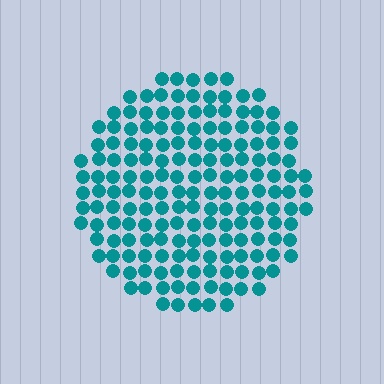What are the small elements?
The small elements are circles.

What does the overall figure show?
The overall figure shows a circle.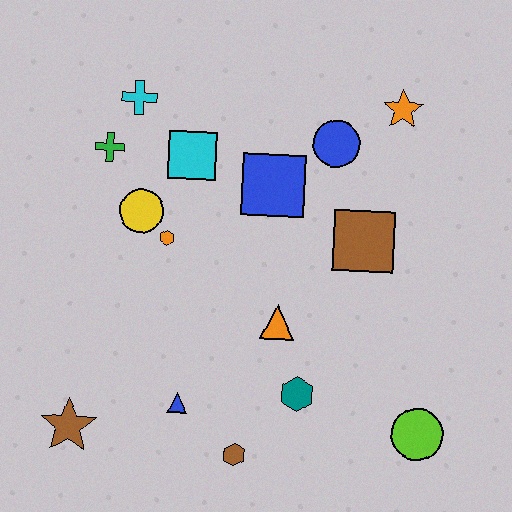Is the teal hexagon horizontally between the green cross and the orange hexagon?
No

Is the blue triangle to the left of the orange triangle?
Yes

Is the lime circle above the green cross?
No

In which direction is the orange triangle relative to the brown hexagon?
The orange triangle is above the brown hexagon.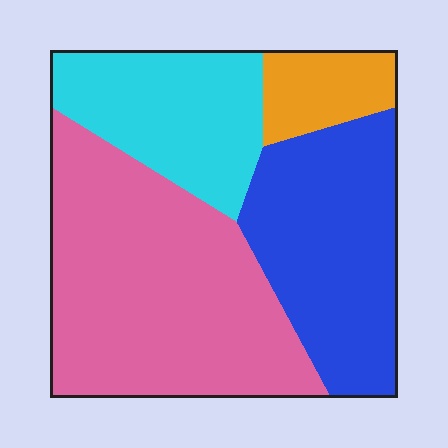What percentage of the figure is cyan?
Cyan covers roughly 20% of the figure.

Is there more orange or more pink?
Pink.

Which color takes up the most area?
Pink, at roughly 45%.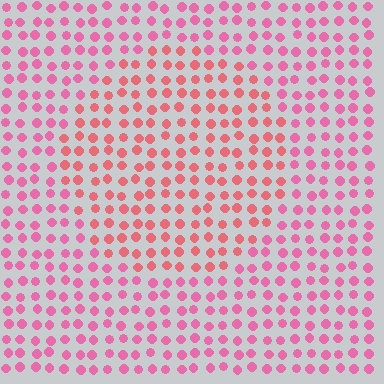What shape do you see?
I see a circle.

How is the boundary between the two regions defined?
The boundary is defined purely by a slight shift in hue (about 24 degrees). Spacing, size, and orientation are identical on both sides.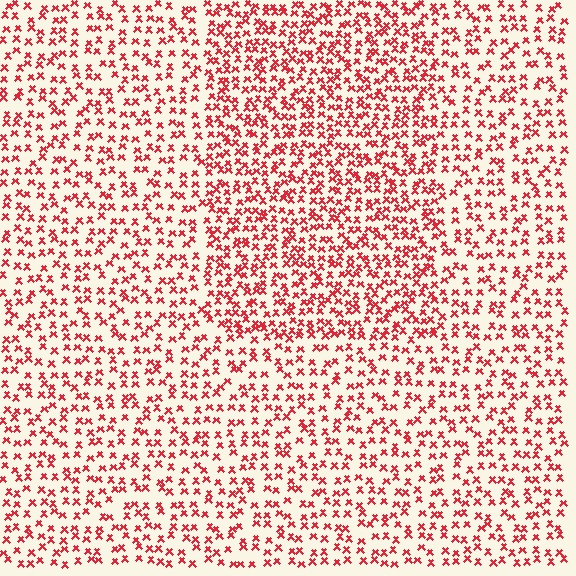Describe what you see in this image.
The image contains small red elements arranged at two different densities. A rectangle-shaped region is visible where the elements are more densely packed than the surrounding area.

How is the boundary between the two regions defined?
The boundary is defined by a change in element density (approximately 1.6x ratio). All elements are the same color, size, and shape.